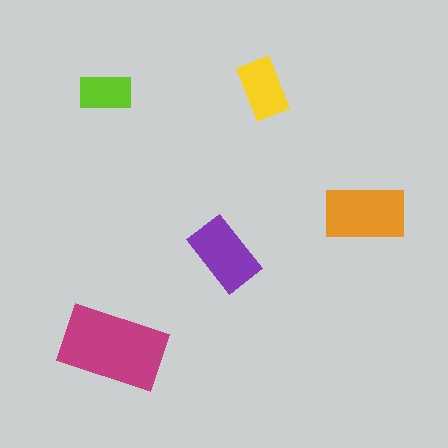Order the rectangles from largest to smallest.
the magenta one, the orange one, the purple one, the yellow one, the lime one.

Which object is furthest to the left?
The lime rectangle is leftmost.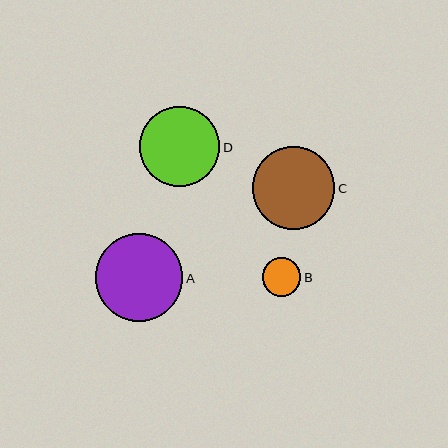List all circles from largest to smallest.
From largest to smallest: A, C, D, B.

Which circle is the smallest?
Circle B is the smallest with a size of approximately 39 pixels.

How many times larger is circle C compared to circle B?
Circle C is approximately 2.1 times the size of circle B.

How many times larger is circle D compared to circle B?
Circle D is approximately 2.1 times the size of circle B.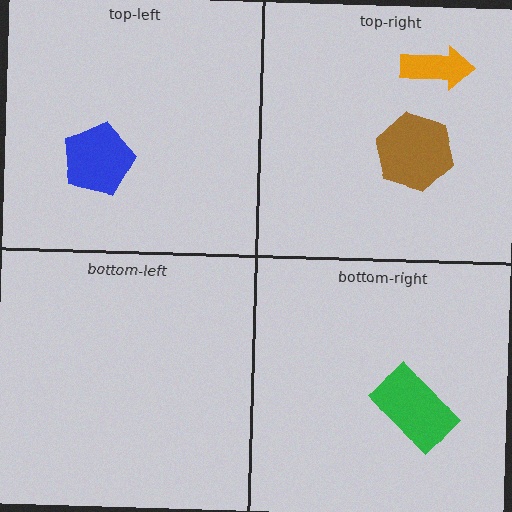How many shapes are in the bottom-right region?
1.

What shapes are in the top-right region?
The brown hexagon, the orange arrow.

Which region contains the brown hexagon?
The top-right region.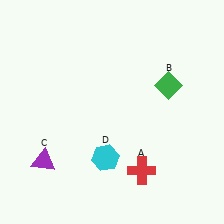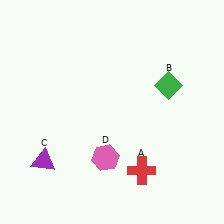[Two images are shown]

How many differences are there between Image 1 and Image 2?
There is 1 difference between the two images.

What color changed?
The hexagon (D) changed from cyan in Image 1 to pink in Image 2.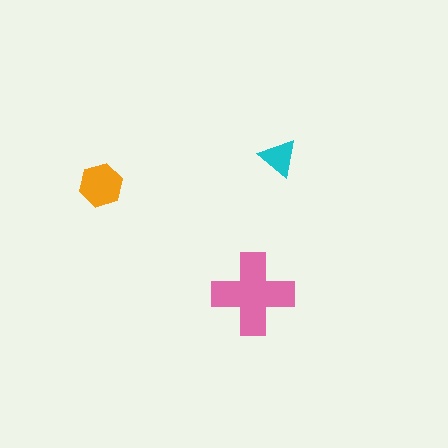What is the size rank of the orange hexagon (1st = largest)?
2nd.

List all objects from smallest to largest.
The cyan triangle, the orange hexagon, the pink cross.